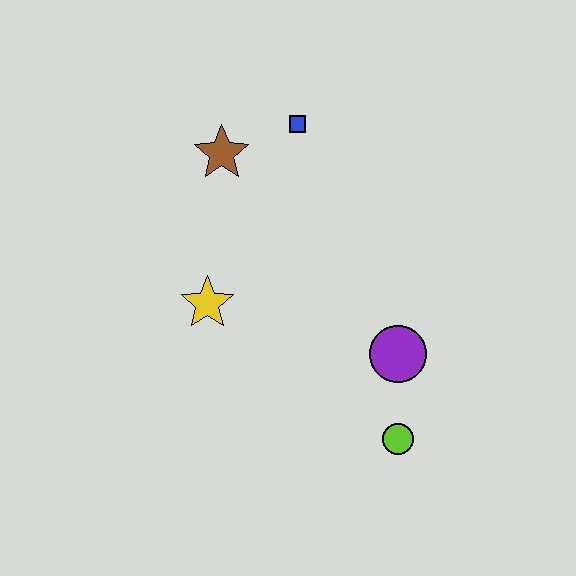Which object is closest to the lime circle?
The purple circle is closest to the lime circle.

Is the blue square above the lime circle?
Yes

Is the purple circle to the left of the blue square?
No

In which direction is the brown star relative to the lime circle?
The brown star is above the lime circle.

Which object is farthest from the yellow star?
The lime circle is farthest from the yellow star.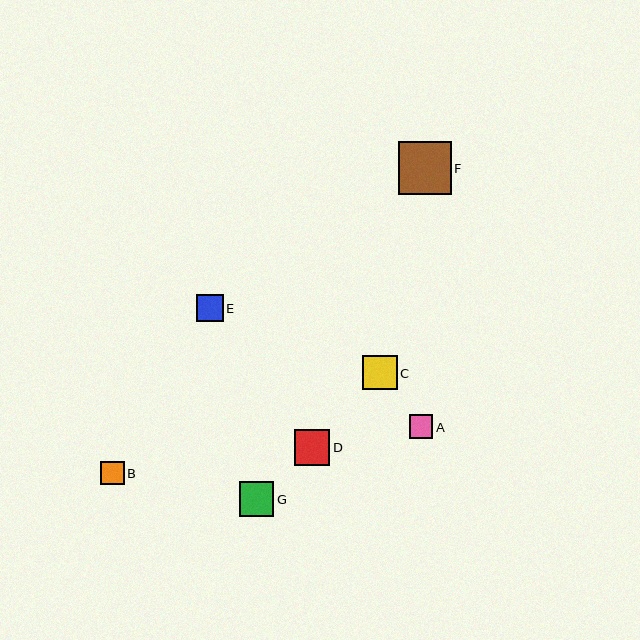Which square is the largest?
Square F is the largest with a size of approximately 53 pixels.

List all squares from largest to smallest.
From largest to smallest: F, D, C, G, E, A, B.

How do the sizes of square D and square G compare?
Square D and square G are approximately the same size.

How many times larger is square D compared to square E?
Square D is approximately 1.3 times the size of square E.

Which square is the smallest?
Square B is the smallest with a size of approximately 23 pixels.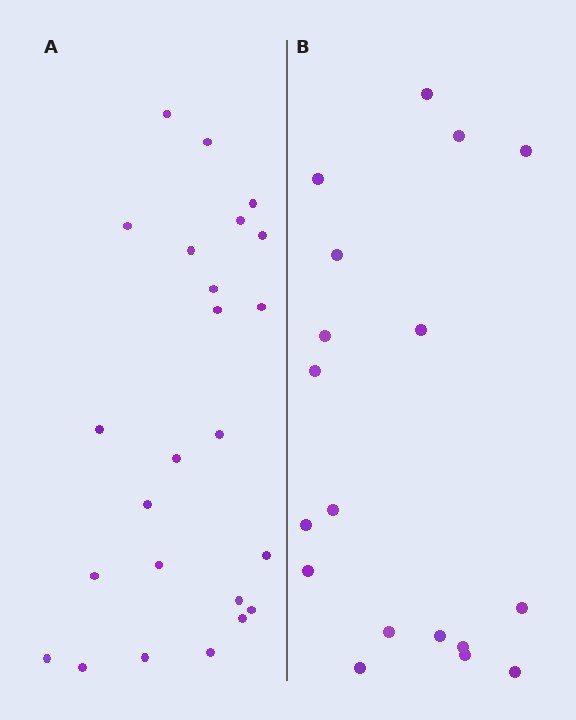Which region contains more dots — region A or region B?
Region A (the left region) has more dots.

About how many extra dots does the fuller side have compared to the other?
Region A has about 6 more dots than region B.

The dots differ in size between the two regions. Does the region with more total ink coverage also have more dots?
No. Region B has more total ink coverage because its dots are larger, but region A actually contains more individual dots. Total area can be misleading — the number of items is what matters here.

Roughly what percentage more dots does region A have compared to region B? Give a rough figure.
About 35% more.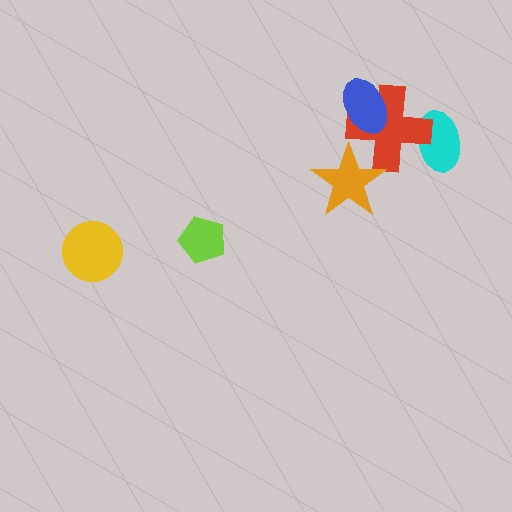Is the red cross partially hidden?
Yes, it is partially covered by another shape.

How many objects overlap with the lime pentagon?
0 objects overlap with the lime pentagon.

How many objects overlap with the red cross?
3 objects overlap with the red cross.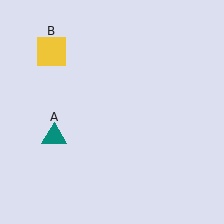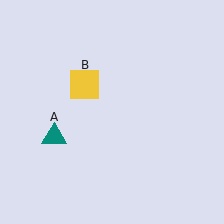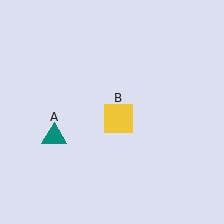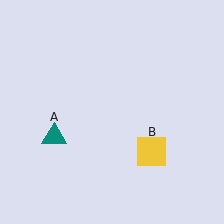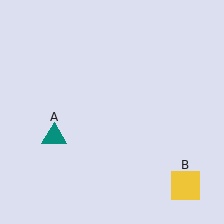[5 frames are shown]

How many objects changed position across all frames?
1 object changed position: yellow square (object B).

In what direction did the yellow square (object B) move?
The yellow square (object B) moved down and to the right.